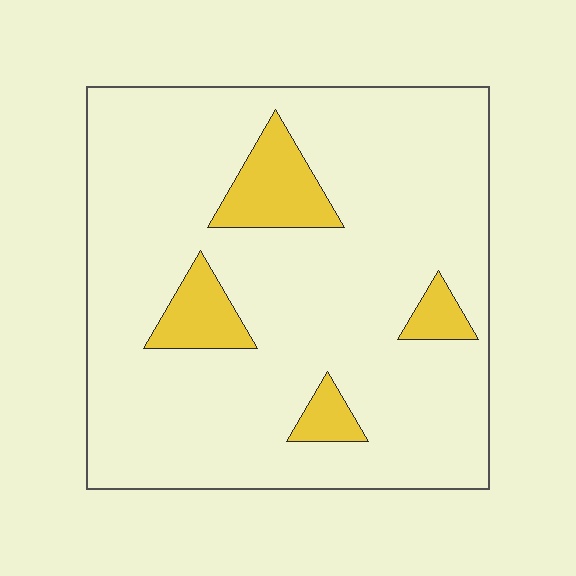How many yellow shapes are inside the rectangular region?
4.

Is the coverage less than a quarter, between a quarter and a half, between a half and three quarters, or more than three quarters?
Less than a quarter.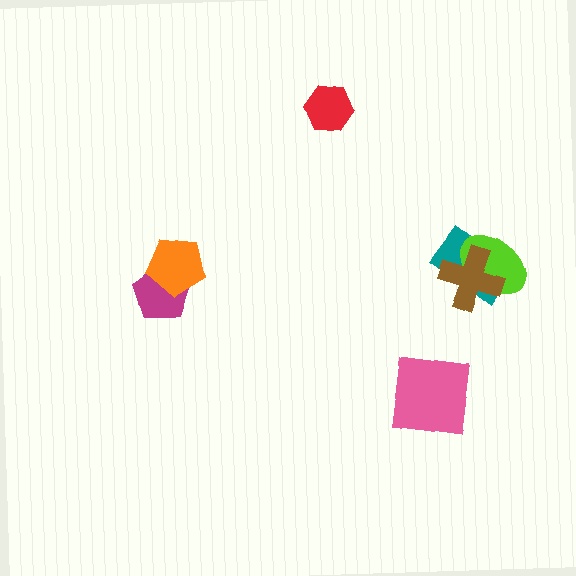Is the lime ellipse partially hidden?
Yes, it is partially covered by another shape.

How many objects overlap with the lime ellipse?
2 objects overlap with the lime ellipse.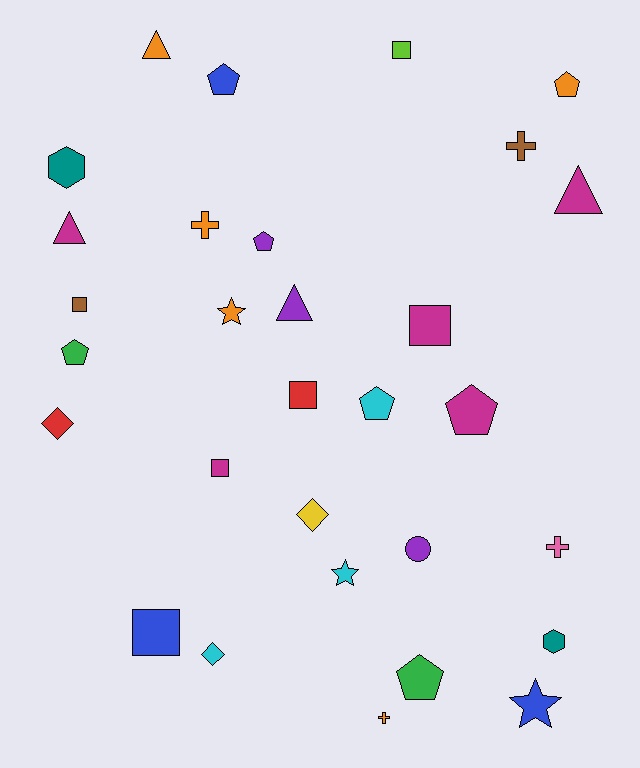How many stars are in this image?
There are 3 stars.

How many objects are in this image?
There are 30 objects.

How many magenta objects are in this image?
There are 5 magenta objects.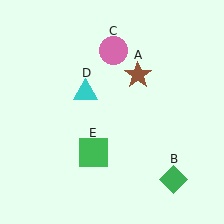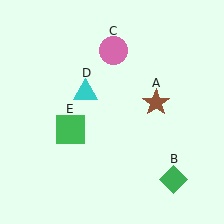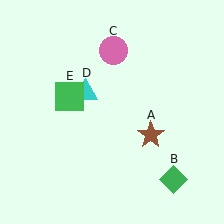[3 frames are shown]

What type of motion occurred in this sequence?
The brown star (object A), green square (object E) rotated clockwise around the center of the scene.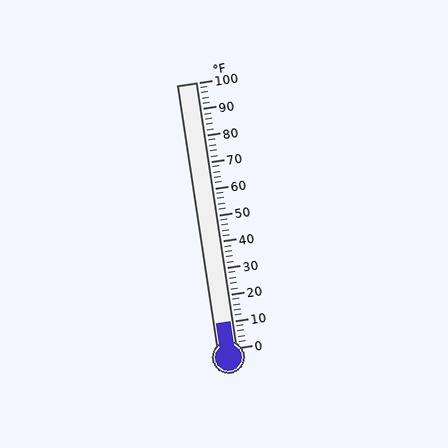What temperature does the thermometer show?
The thermometer shows approximately 10°F.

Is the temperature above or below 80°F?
The temperature is below 80°F.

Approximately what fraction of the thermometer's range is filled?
The thermometer is filled to approximately 10% of its range.